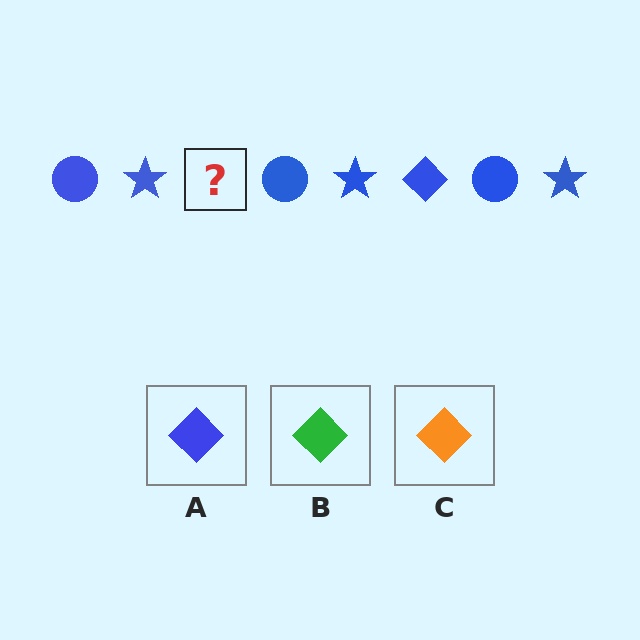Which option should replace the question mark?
Option A.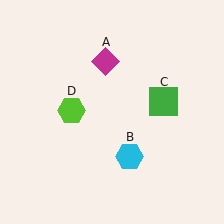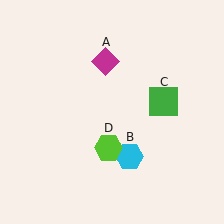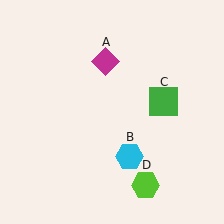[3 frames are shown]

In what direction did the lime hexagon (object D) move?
The lime hexagon (object D) moved down and to the right.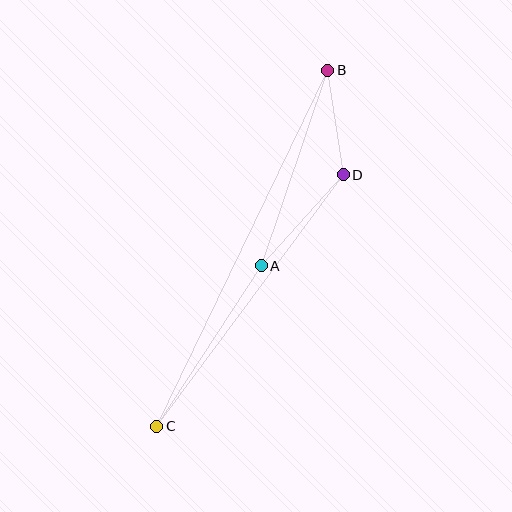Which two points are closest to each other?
Points B and D are closest to each other.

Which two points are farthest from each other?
Points B and C are farthest from each other.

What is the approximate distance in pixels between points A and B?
The distance between A and B is approximately 207 pixels.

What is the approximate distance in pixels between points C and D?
The distance between C and D is approximately 313 pixels.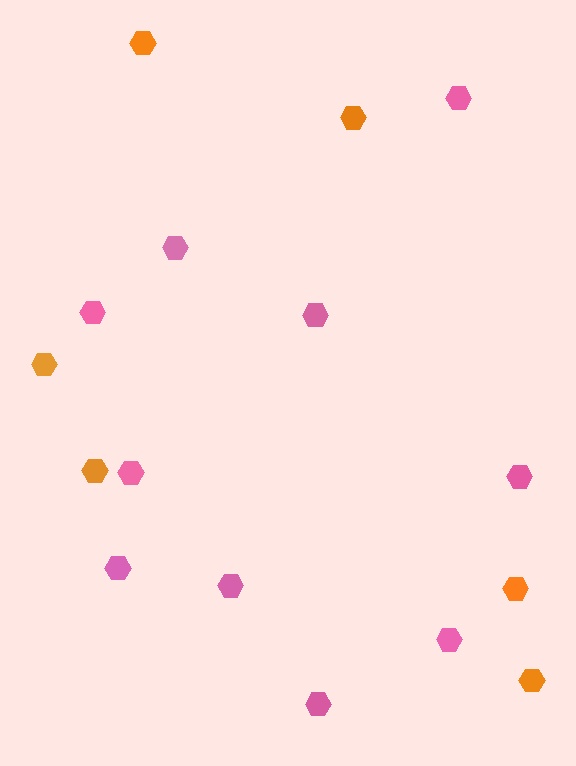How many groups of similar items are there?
There are 2 groups: one group of orange hexagons (6) and one group of pink hexagons (10).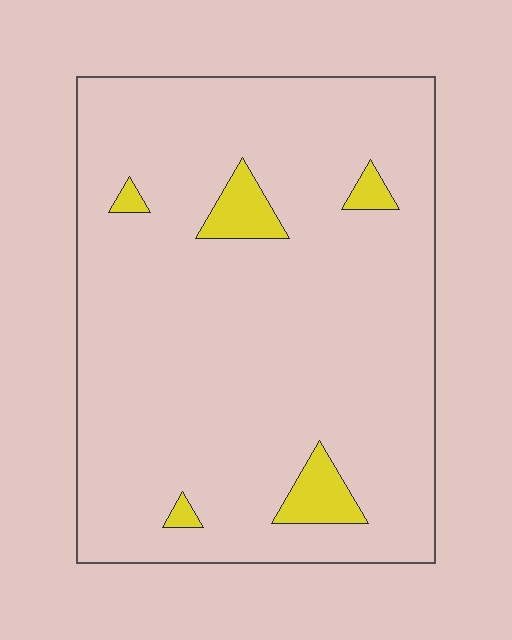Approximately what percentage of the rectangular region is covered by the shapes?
Approximately 5%.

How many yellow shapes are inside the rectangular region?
5.